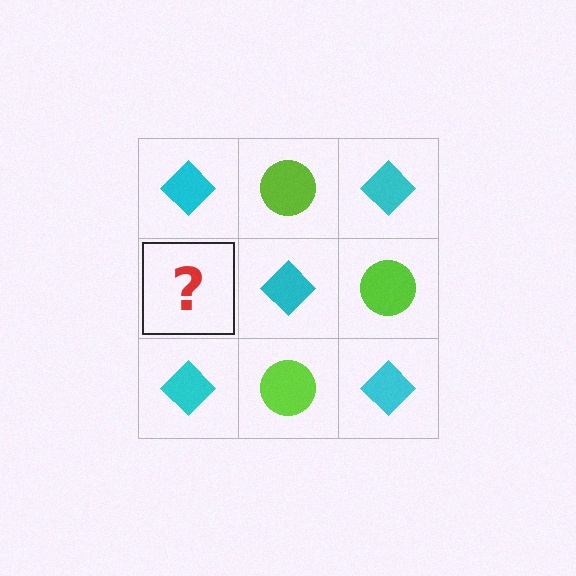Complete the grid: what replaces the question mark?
The question mark should be replaced with a lime circle.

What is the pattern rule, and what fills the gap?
The rule is that it alternates cyan diamond and lime circle in a checkerboard pattern. The gap should be filled with a lime circle.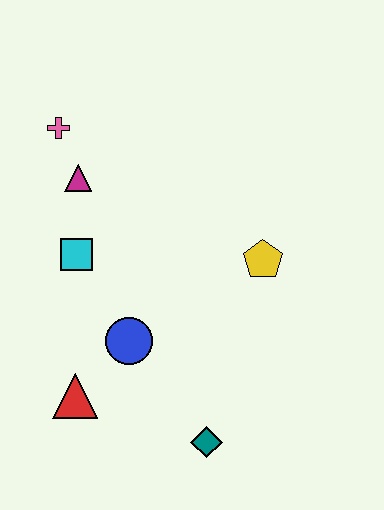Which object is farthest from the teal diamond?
The pink cross is farthest from the teal diamond.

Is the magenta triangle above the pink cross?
No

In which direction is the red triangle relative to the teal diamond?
The red triangle is to the left of the teal diamond.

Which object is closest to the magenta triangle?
The pink cross is closest to the magenta triangle.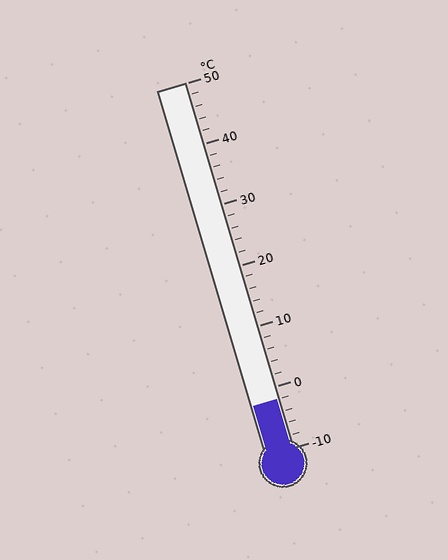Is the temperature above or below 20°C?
The temperature is below 20°C.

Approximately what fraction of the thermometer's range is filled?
The thermometer is filled to approximately 15% of its range.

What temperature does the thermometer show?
The thermometer shows approximately -2°C.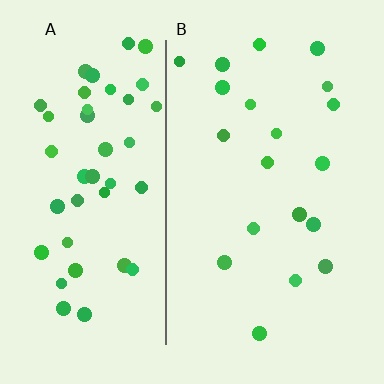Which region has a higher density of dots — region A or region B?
A (the left).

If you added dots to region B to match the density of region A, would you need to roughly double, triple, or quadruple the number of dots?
Approximately double.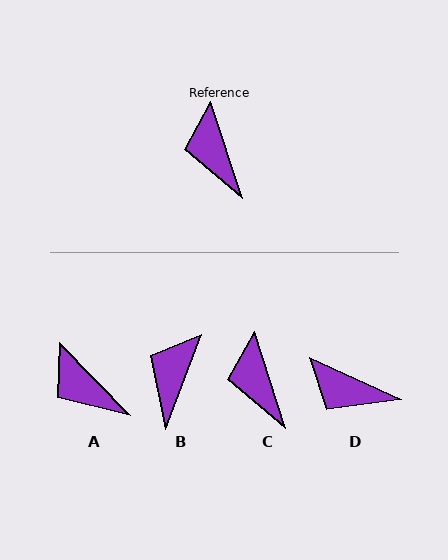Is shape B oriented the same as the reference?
No, it is off by about 39 degrees.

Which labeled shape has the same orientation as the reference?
C.